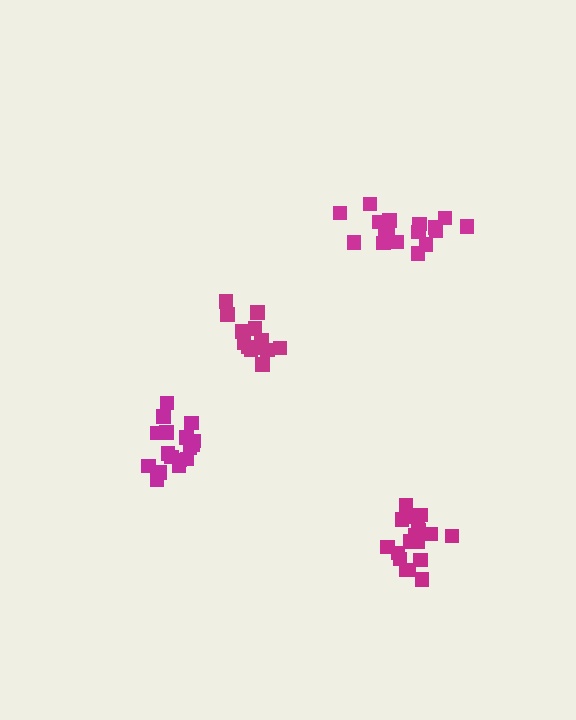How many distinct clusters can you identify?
There are 4 distinct clusters.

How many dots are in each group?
Group 1: 17 dots, Group 2: 18 dots, Group 3: 17 dots, Group 4: 13 dots (65 total).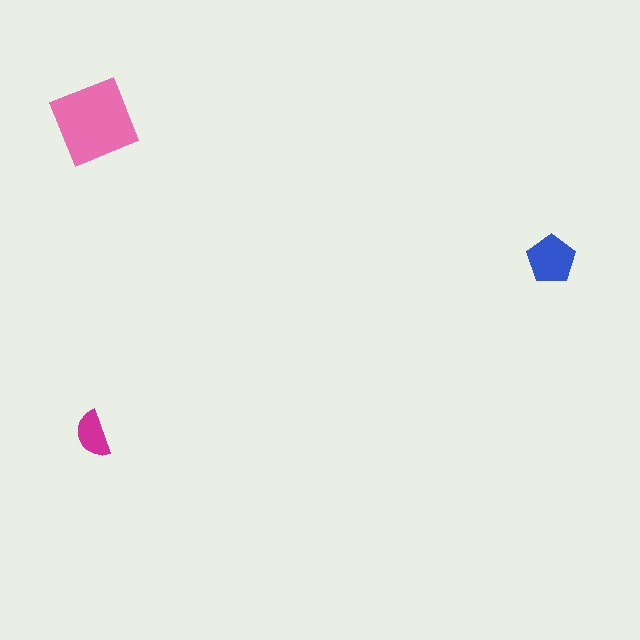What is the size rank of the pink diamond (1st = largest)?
1st.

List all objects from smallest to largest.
The magenta semicircle, the blue pentagon, the pink diamond.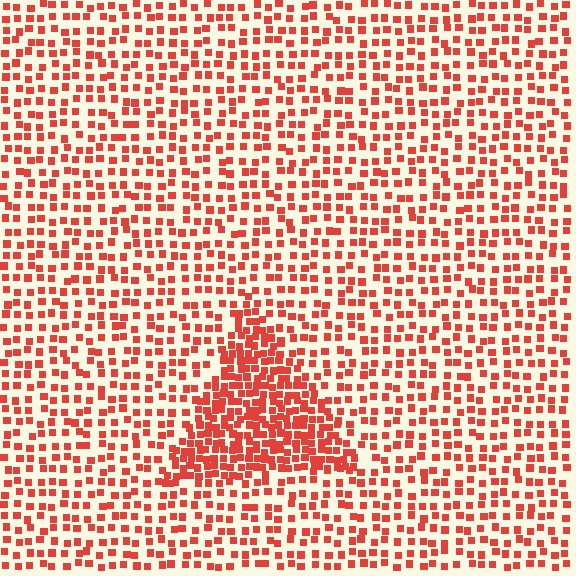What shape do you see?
I see a triangle.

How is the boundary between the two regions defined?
The boundary is defined by a change in element density (approximately 2.1x ratio). All elements are the same color, size, and shape.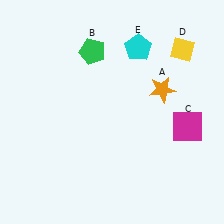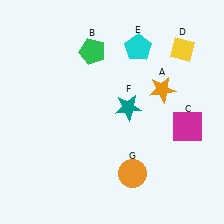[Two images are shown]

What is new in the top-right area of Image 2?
A teal star (F) was added in the top-right area of Image 2.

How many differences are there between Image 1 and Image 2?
There are 2 differences between the two images.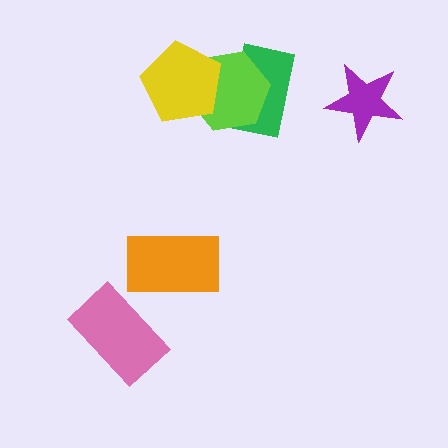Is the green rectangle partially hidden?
Yes, it is partially covered by another shape.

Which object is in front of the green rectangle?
The lime hexagon is in front of the green rectangle.